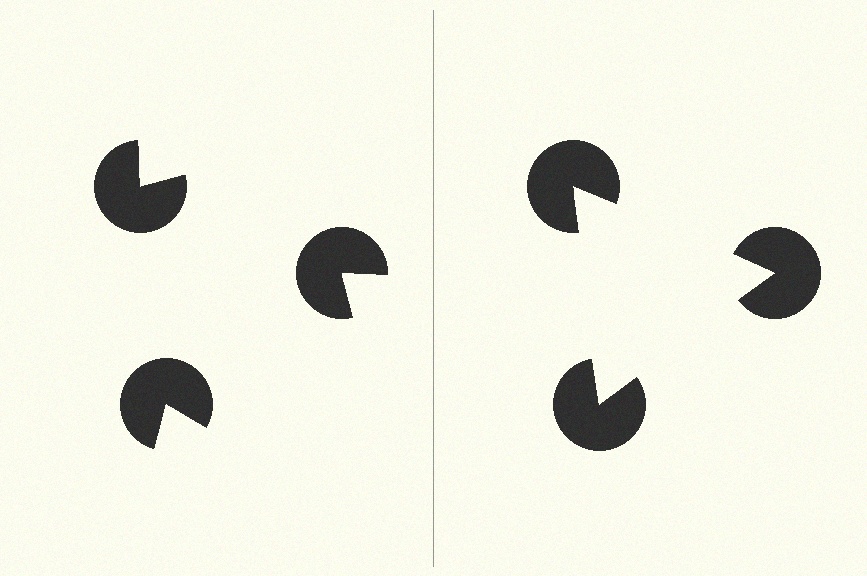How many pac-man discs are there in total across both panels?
6 — 3 on each side.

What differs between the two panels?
The pac-man discs are positioned identically on both sides; only the wedge orientations differ. On the right they align to a triangle; on the left they are misaligned.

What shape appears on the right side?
An illusory triangle.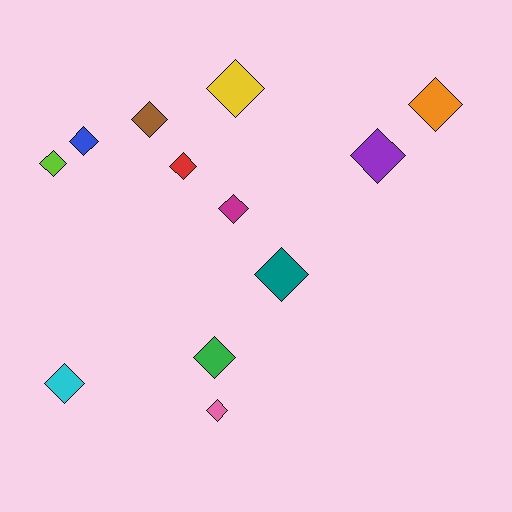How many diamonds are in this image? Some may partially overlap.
There are 12 diamonds.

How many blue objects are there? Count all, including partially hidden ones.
There is 1 blue object.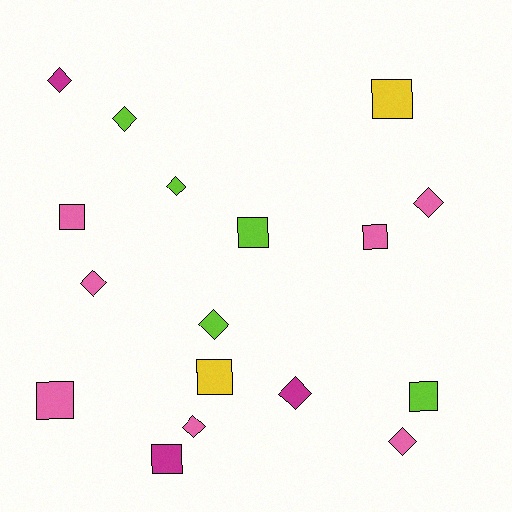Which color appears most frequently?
Pink, with 7 objects.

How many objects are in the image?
There are 17 objects.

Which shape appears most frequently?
Diamond, with 9 objects.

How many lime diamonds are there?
There are 3 lime diamonds.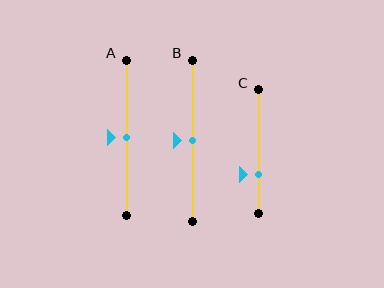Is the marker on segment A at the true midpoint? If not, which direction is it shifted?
Yes, the marker on segment A is at the true midpoint.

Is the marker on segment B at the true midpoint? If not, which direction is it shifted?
Yes, the marker on segment B is at the true midpoint.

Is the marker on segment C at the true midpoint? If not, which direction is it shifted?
No, the marker on segment C is shifted downward by about 19% of the segment length.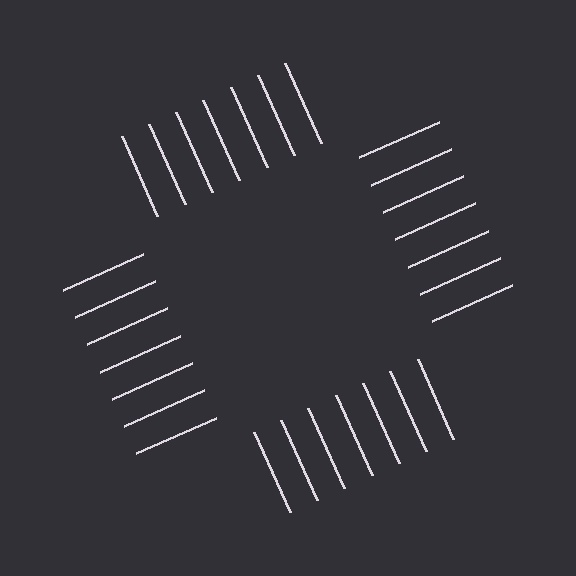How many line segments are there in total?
28 — 7 along each of the 4 edges.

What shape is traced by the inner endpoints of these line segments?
An illusory square — the line segments terminate on its edges but no continuous stroke is drawn.